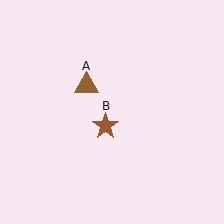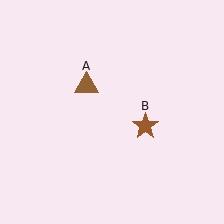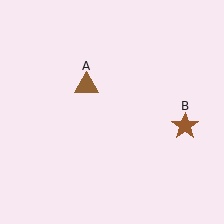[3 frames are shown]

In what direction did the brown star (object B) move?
The brown star (object B) moved right.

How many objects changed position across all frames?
1 object changed position: brown star (object B).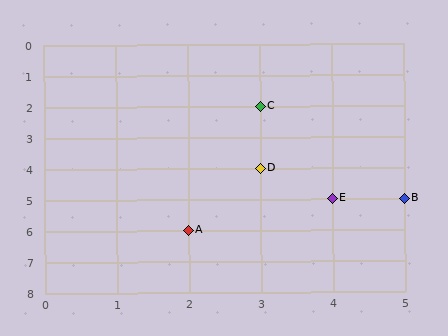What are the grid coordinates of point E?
Point E is at grid coordinates (4, 5).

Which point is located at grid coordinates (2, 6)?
Point A is at (2, 6).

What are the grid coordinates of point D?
Point D is at grid coordinates (3, 4).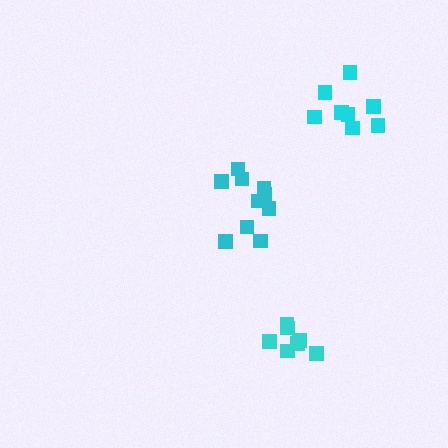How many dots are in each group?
Group 1: 10 dots, Group 2: 8 dots, Group 3: 7 dots (25 total).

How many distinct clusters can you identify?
There are 3 distinct clusters.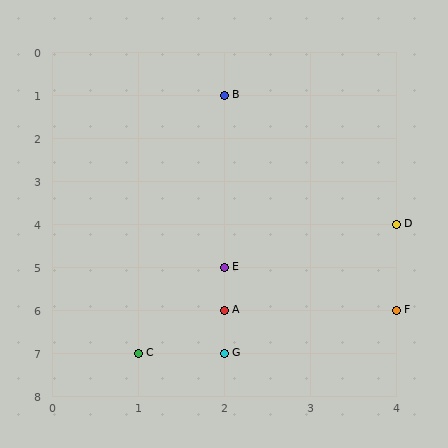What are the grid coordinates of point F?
Point F is at grid coordinates (4, 6).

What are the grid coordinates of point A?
Point A is at grid coordinates (2, 6).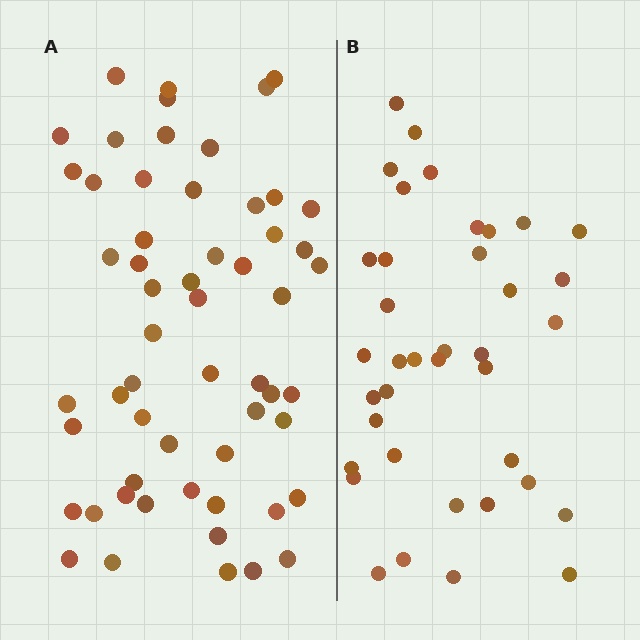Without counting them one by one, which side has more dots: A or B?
Region A (the left region) has more dots.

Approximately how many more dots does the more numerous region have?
Region A has approximately 20 more dots than region B.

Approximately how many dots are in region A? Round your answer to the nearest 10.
About 60 dots. (The exact count is 57, which rounds to 60.)